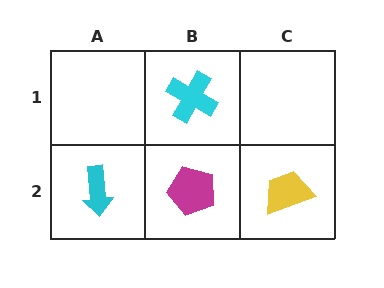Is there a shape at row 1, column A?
No, that cell is empty.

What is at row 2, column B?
A magenta pentagon.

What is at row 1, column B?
A cyan cross.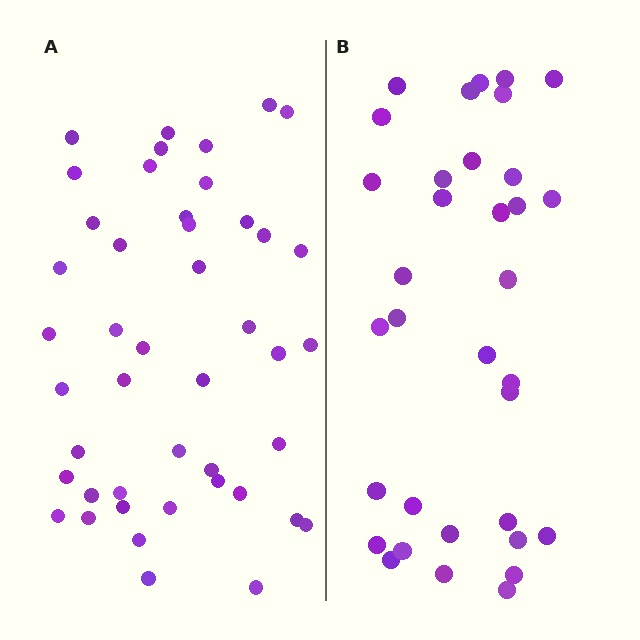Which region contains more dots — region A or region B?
Region A (the left region) has more dots.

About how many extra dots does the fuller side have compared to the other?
Region A has roughly 12 or so more dots than region B.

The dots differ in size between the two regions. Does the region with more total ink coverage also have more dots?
No. Region B has more total ink coverage because its dots are larger, but region A actually contains more individual dots. Total area can be misleading — the number of items is what matters here.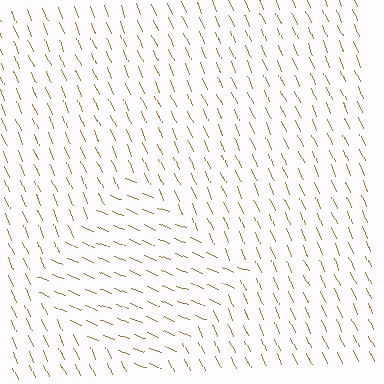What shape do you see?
I see a diamond.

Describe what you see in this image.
The image is filled with small brown line segments. A diamond region in the image has lines oriented differently from the surrounding lines, creating a visible texture boundary.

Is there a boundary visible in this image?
Yes, there is a texture boundary formed by a change in line orientation.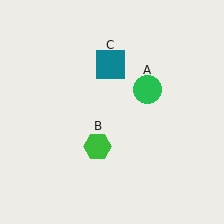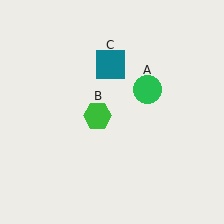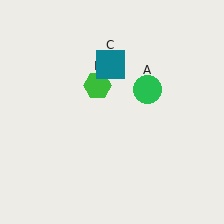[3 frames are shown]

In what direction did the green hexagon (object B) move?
The green hexagon (object B) moved up.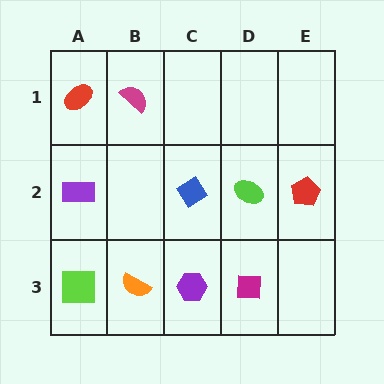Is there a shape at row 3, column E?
No, that cell is empty.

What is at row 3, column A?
A lime square.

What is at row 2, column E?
A red pentagon.